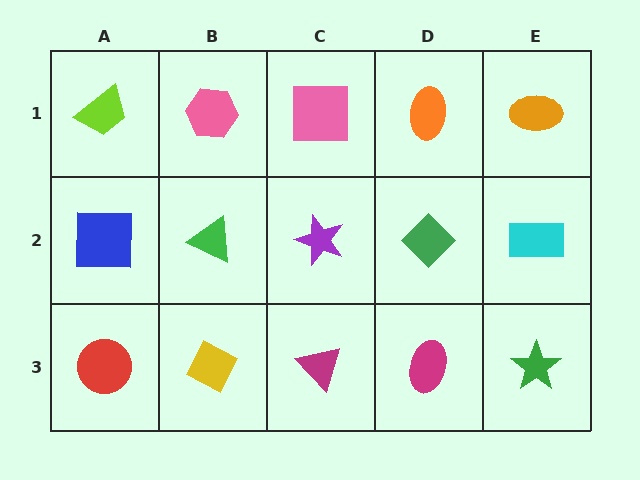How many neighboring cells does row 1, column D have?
3.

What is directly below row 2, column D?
A magenta ellipse.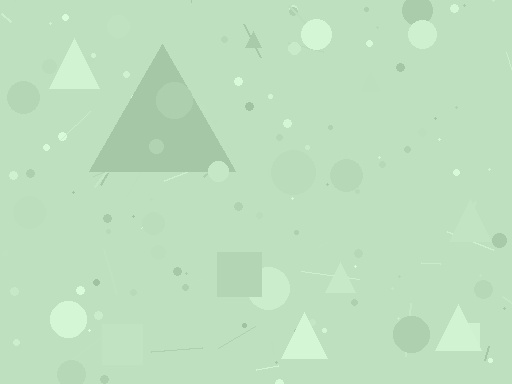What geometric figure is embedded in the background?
A triangle is embedded in the background.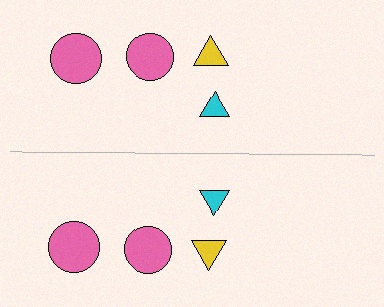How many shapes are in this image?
There are 8 shapes in this image.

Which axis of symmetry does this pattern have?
The pattern has a horizontal axis of symmetry running through the center of the image.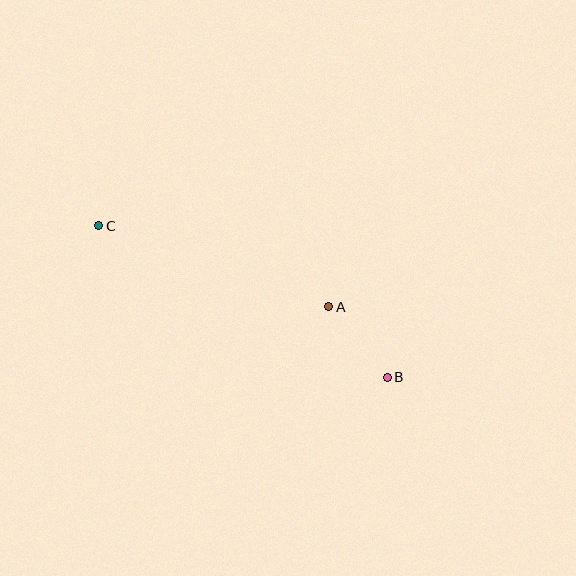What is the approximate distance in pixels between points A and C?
The distance between A and C is approximately 244 pixels.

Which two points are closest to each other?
Points A and B are closest to each other.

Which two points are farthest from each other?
Points B and C are farthest from each other.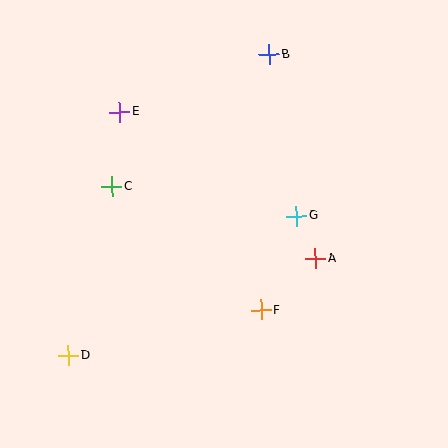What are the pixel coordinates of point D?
Point D is at (69, 356).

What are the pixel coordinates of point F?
Point F is at (261, 310).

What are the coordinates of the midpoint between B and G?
The midpoint between B and G is at (283, 135).